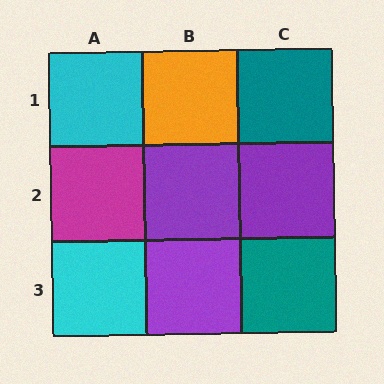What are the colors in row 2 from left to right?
Magenta, purple, purple.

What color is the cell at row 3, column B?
Purple.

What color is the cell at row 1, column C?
Teal.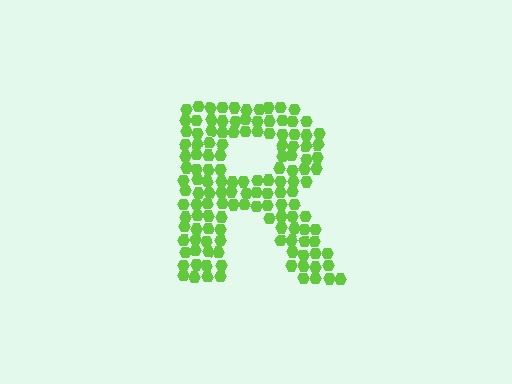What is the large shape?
The large shape is the letter R.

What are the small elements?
The small elements are hexagons.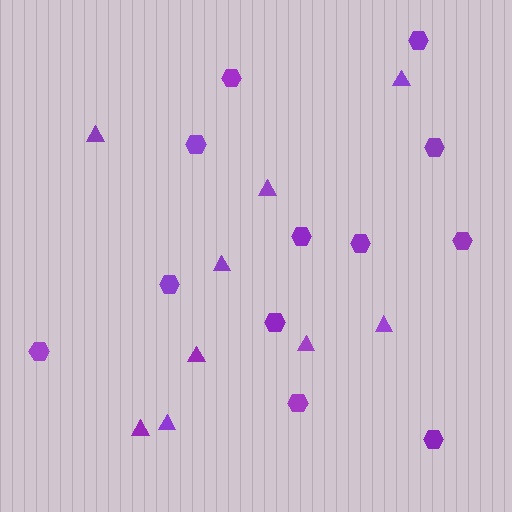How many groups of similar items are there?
There are 2 groups: one group of hexagons (12) and one group of triangles (9).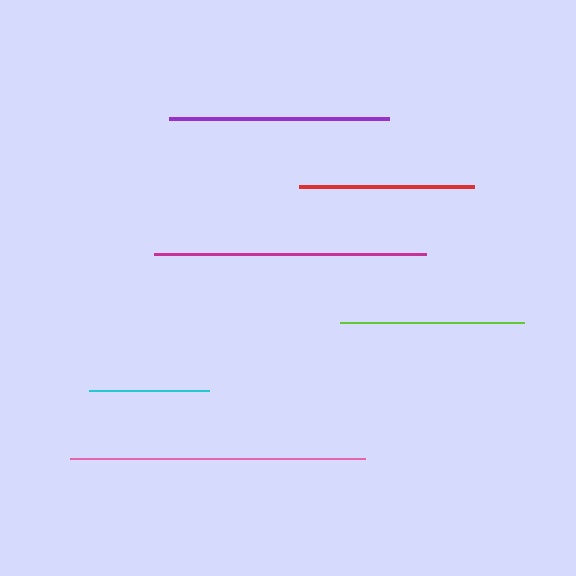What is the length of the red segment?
The red segment is approximately 175 pixels long.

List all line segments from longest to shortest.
From longest to shortest: pink, magenta, purple, lime, red, cyan.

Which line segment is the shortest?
The cyan line is the shortest at approximately 120 pixels.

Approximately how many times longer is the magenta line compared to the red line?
The magenta line is approximately 1.6 times the length of the red line.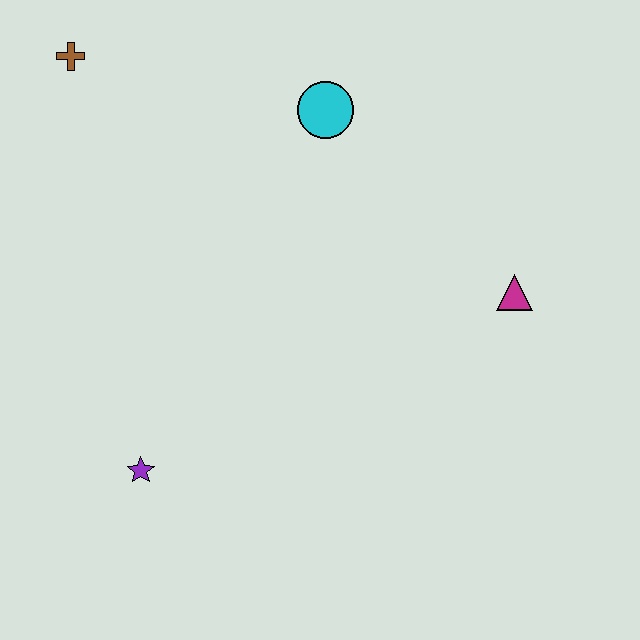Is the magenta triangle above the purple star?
Yes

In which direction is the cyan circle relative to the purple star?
The cyan circle is above the purple star.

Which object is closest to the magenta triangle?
The cyan circle is closest to the magenta triangle.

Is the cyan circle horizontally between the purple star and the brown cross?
No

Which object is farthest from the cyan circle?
The purple star is farthest from the cyan circle.